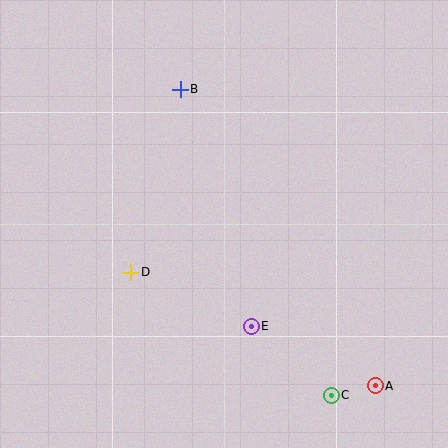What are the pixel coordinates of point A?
Point A is at (375, 386).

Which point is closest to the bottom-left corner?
Point D is closest to the bottom-left corner.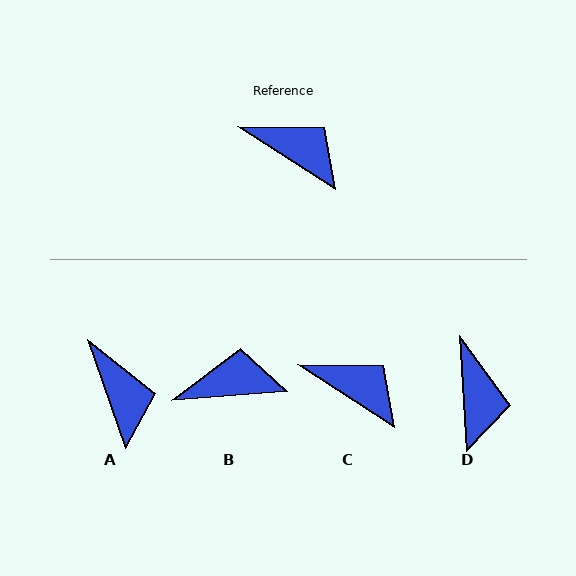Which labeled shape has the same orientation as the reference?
C.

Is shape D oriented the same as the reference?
No, it is off by about 53 degrees.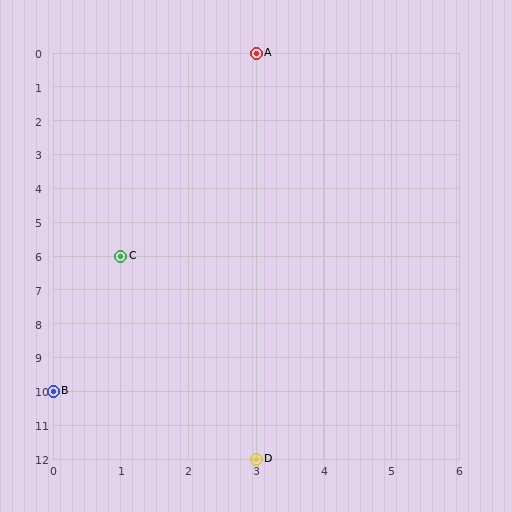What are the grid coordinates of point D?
Point D is at grid coordinates (3, 12).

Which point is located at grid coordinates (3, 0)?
Point A is at (3, 0).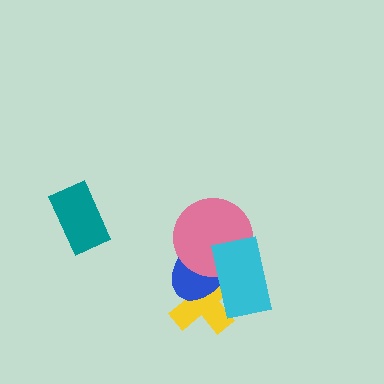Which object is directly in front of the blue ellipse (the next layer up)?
The pink circle is directly in front of the blue ellipse.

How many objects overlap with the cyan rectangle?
3 objects overlap with the cyan rectangle.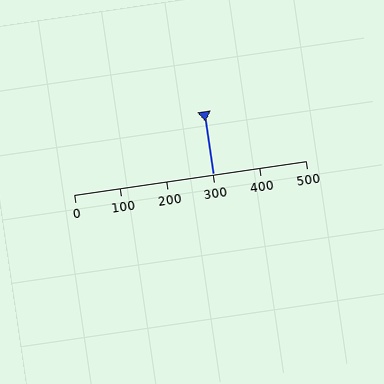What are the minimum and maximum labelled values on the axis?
The axis runs from 0 to 500.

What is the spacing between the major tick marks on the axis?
The major ticks are spaced 100 apart.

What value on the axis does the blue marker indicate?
The marker indicates approximately 300.